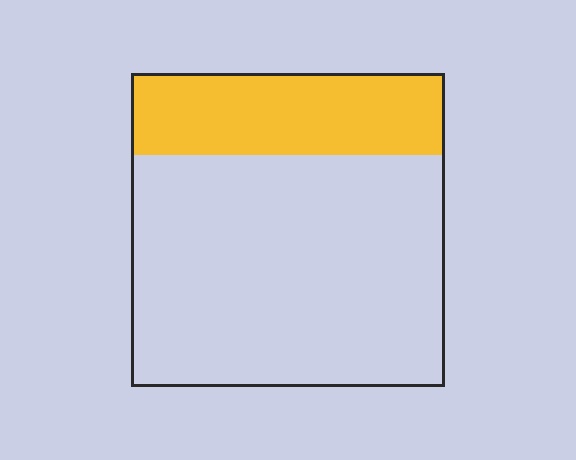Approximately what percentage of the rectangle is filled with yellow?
Approximately 25%.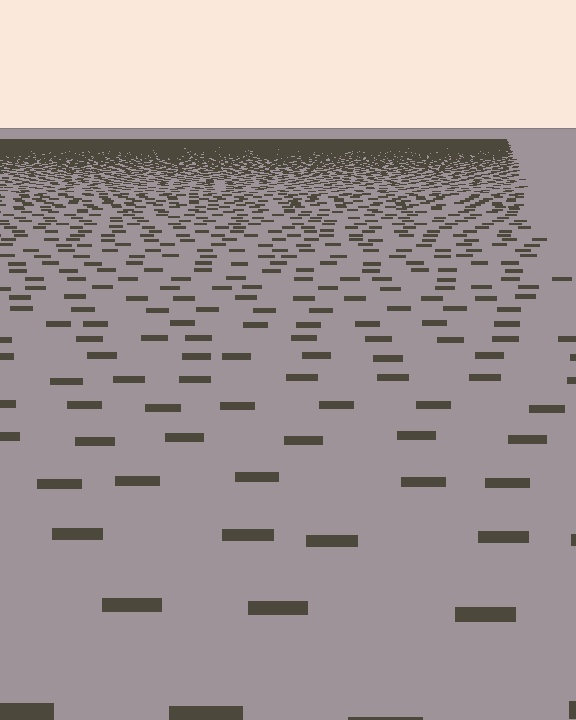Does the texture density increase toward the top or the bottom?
Density increases toward the top.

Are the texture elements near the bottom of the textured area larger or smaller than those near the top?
Larger. Near the bottom, elements are closer to the viewer and appear at a bigger on-screen size.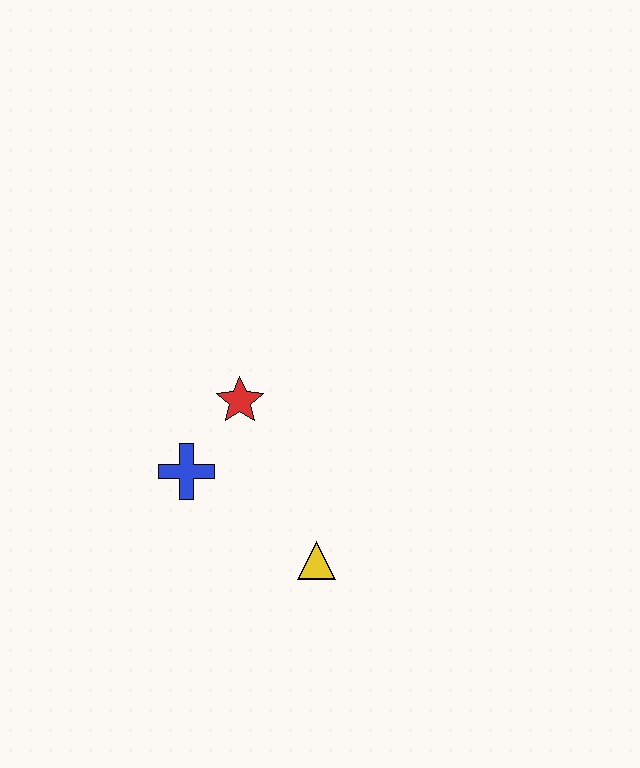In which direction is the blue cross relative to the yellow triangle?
The blue cross is to the left of the yellow triangle.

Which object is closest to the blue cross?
The red star is closest to the blue cross.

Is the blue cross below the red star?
Yes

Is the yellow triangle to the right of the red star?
Yes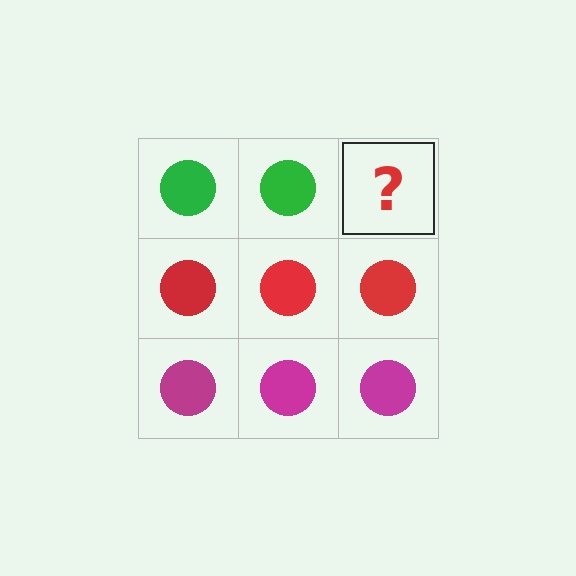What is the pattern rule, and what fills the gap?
The rule is that each row has a consistent color. The gap should be filled with a green circle.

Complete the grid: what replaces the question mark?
The question mark should be replaced with a green circle.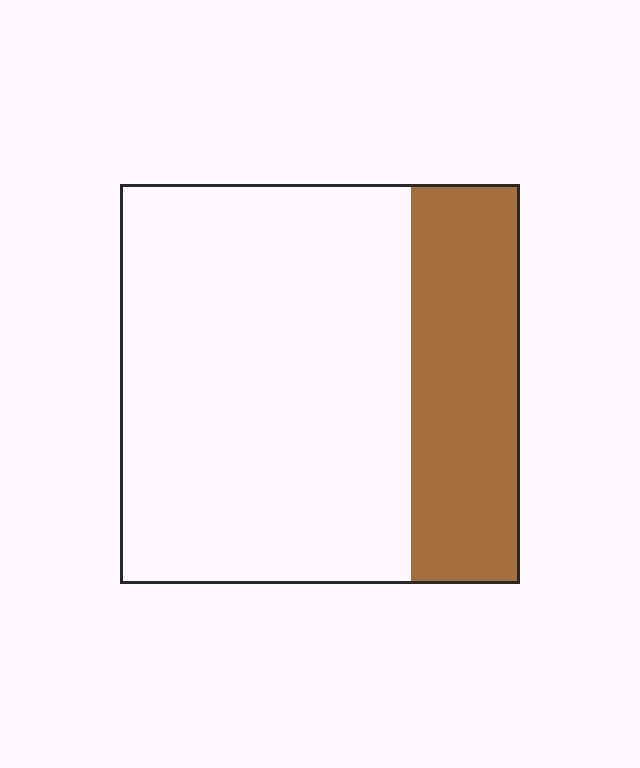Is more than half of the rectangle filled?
No.